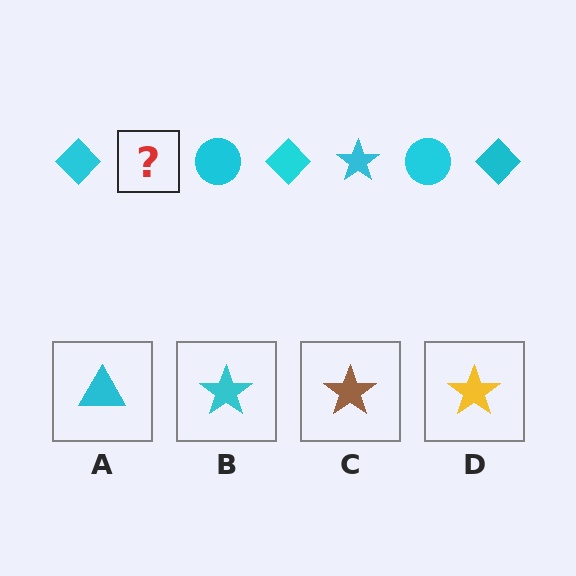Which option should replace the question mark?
Option B.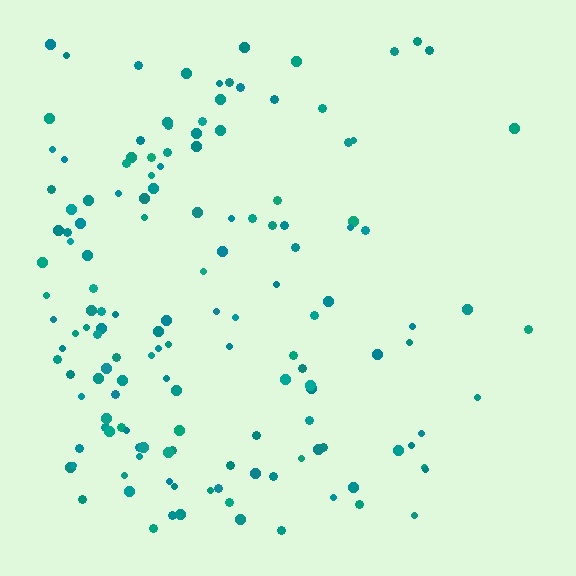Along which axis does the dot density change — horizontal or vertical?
Horizontal.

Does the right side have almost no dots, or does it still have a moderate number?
Still a moderate number, just noticeably fewer than the left.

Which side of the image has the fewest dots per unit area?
The right.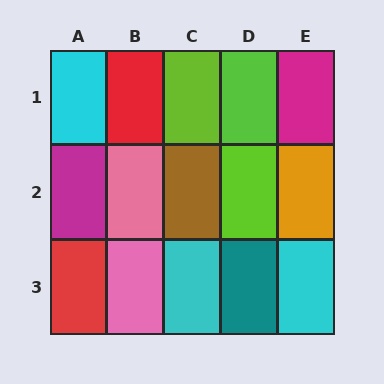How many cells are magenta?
2 cells are magenta.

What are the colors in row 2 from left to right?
Magenta, pink, brown, lime, orange.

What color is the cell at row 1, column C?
Lime.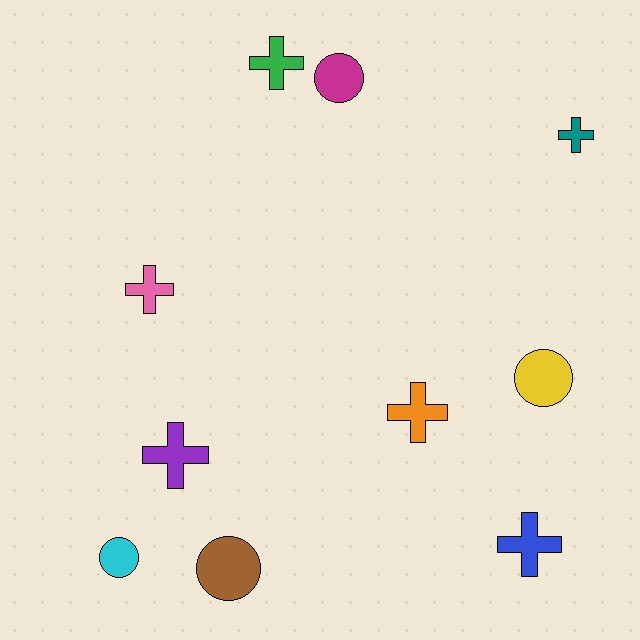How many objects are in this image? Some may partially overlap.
There are 10 objects.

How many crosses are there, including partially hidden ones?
There are 6 crosses.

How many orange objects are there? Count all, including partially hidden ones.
There is 1 orange object.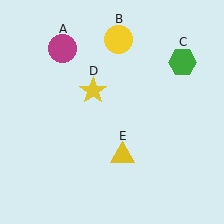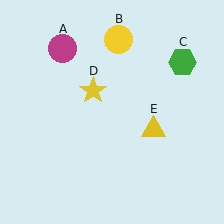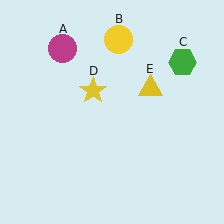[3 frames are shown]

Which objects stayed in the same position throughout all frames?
Magenta circle (object A) and yellow circle (object B) and green hexagon (object C) and yellow star (object D) remained stationary.